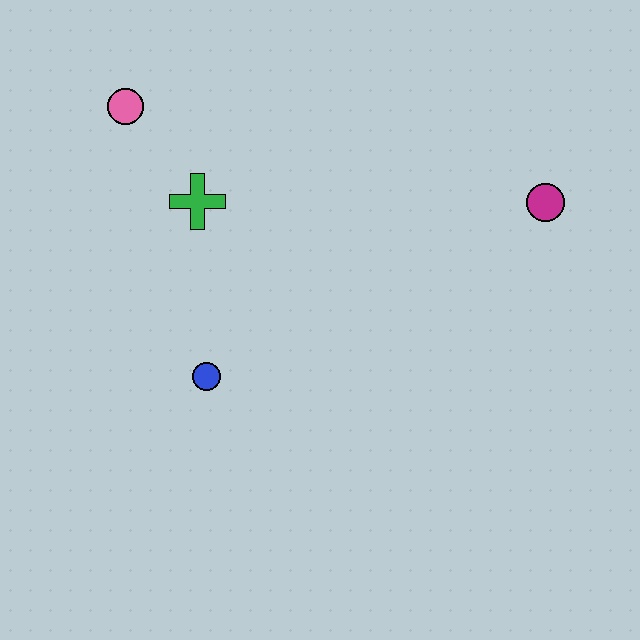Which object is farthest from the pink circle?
The magenta circle is farthest from the pink circle.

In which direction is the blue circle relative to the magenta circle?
The blue circle is to the left of the magenta circle.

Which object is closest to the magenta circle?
The green cross is closest to the magenta circle.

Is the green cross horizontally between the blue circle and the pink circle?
Yes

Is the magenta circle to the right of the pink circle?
Yes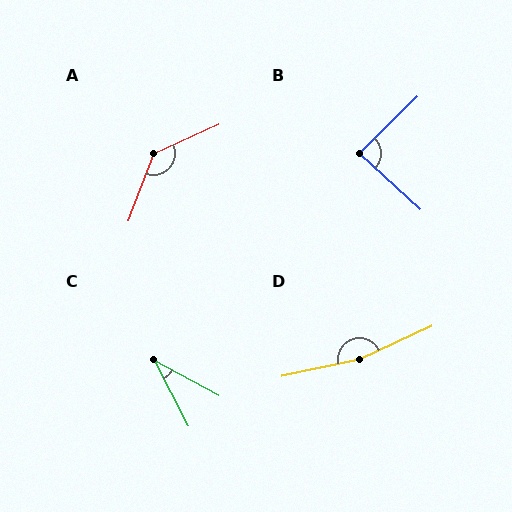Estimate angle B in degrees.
Approximately 87 degrees.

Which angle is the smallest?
C, at approximately 34 degrees.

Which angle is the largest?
D, at approximately 167 degrees.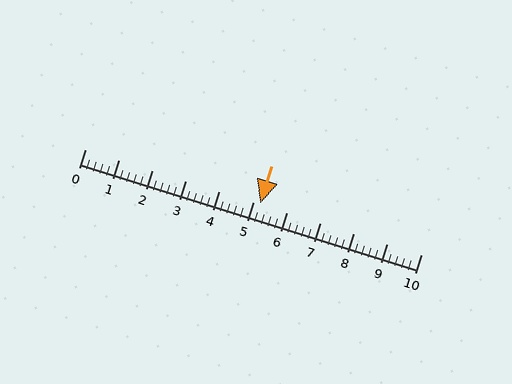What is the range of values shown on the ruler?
The ruler shows values from 0 to 10.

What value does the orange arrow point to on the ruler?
The orange arrow points to approximately 5.2.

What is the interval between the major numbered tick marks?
The major tick marks are spaced 1 units apart.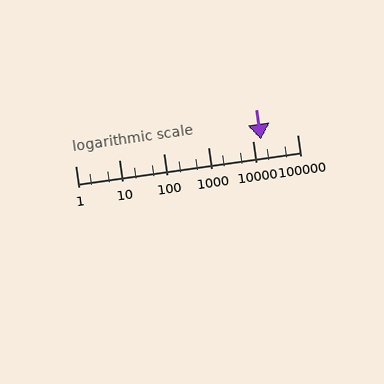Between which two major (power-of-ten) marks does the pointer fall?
The pointer is between 10000 and 100000.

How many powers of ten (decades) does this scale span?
The scale spans 5 decades, from 1 to 100000.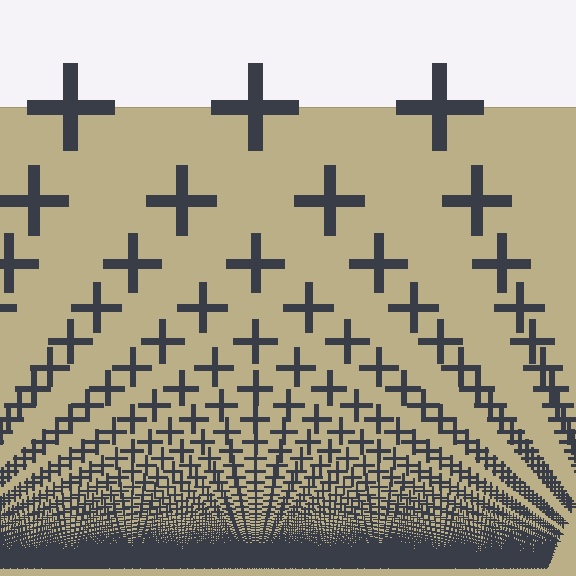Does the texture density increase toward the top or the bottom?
Density increases toward the bottom.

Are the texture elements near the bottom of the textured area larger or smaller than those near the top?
Smaller. The gradient is inverted — elements near the bottom are smaller and denser.